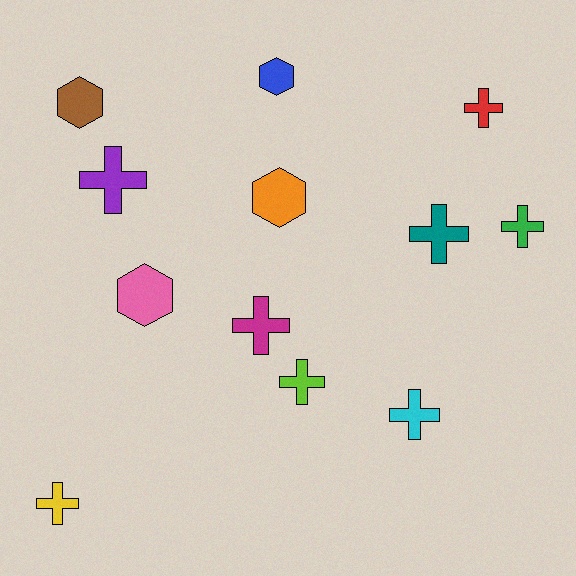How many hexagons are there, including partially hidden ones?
There are 4 hexagons.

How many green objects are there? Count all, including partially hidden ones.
There is 1 green object.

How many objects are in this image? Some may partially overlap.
There are 12 objects.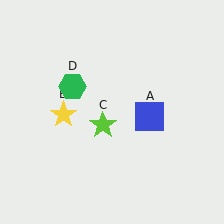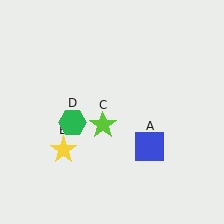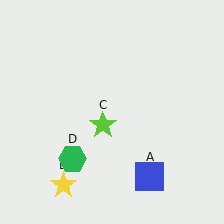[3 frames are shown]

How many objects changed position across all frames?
3 objects changed position: blue square (object A), yellow star (object B), green hexagon (object D).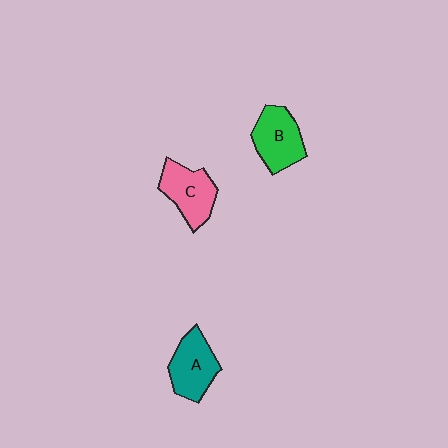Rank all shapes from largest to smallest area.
From largest to smallest: B (green), C (pink), A (teal).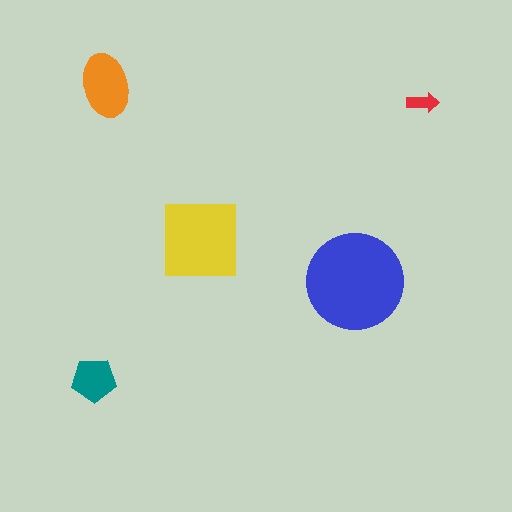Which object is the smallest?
The red arrow.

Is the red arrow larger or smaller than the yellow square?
Smaller.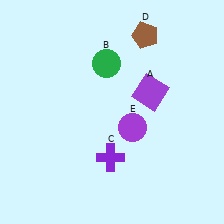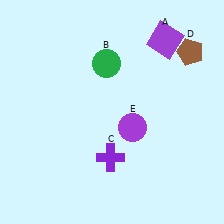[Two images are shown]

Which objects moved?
The objects that moved are: the purple square (A), the brown pentagon (D).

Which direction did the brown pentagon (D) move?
The brown pentagon (D) moved right.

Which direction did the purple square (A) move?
The purple square (A) moved up.